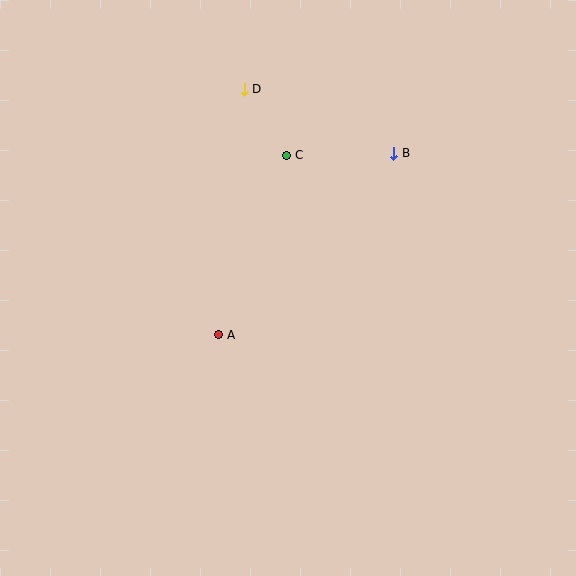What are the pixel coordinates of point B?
Point B is at (394, 153).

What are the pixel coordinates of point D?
Point D is at (244, 89).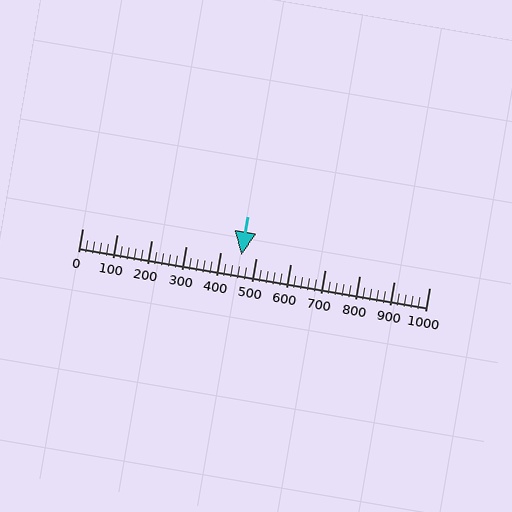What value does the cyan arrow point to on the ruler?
The cyan arrow points to approximately 460.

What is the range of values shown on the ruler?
The ruler shows values from 0 to 1000.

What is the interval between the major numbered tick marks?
The major tick marks are spaced 100 units apart.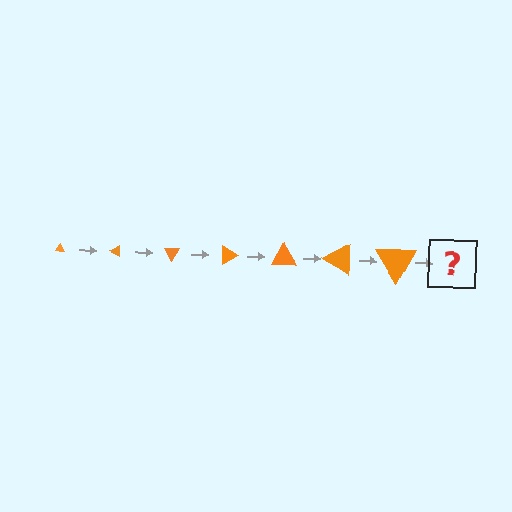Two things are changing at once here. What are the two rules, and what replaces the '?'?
The two rules are that the triangle grows larger each step and it rotates 30 degrees each step. The '?' should be a triangle, larger than the previous one and rotated 210 degrees from the start.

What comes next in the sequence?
The next element should be a triangle, larger than the previous one and rotated 210 degrees from the start.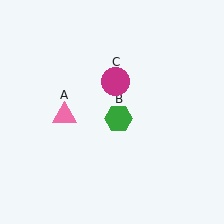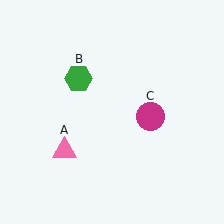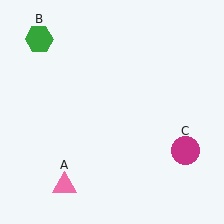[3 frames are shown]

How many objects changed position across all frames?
3 objects changed position: pink triangle (object A), green hexagon (object B), magenta circle (object C).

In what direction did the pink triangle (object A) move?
The pink triangle (object A) moved down.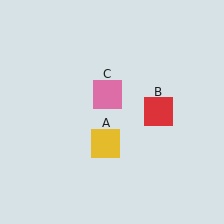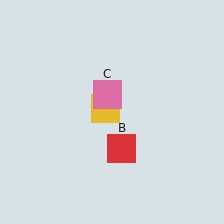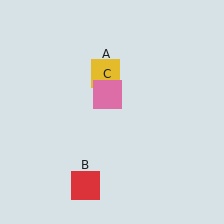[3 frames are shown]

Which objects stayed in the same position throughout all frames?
Pink square (object C) remained stationary.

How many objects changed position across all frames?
2 objects changed position: yellow square (object A), red square (object B).